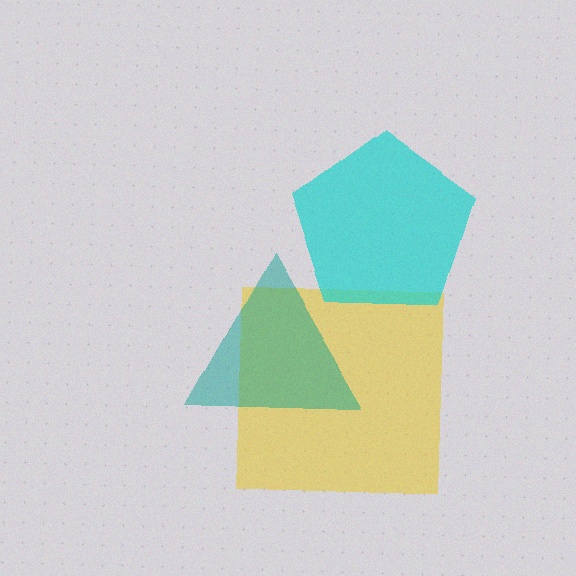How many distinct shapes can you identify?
There are 3 distinct shapes: a yellow square, a teal triangle, a cyan pentagon.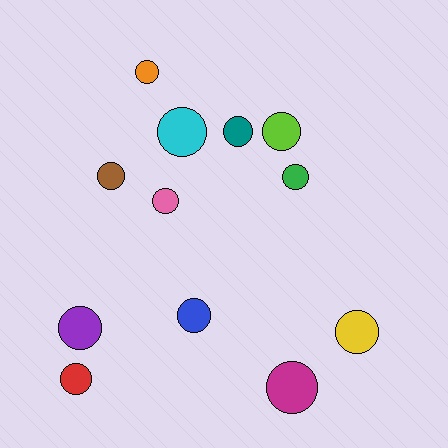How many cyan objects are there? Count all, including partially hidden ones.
There is 1 cyan object.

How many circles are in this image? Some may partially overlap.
There are 12 circles.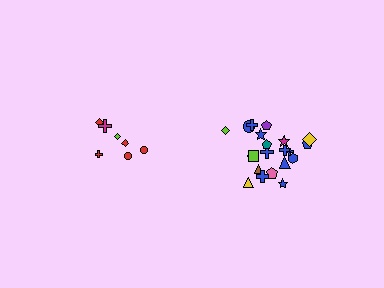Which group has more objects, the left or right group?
The right group.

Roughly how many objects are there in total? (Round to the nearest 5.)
Roughly 30 objects in total.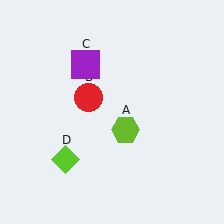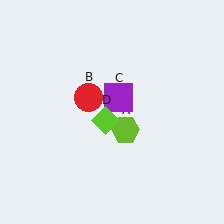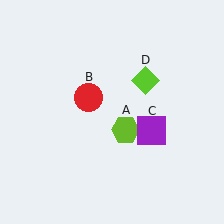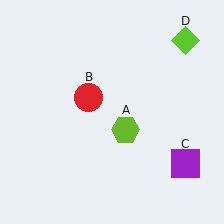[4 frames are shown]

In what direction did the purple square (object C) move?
The purple square (object C) moved down and to the right.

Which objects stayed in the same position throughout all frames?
Lime hexagon (object A) and red circle (object B) remained stationary.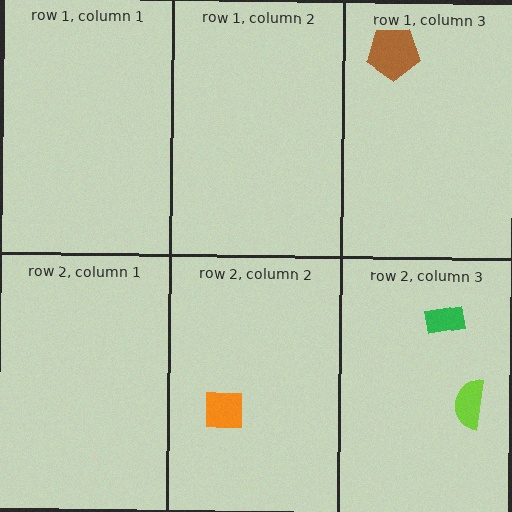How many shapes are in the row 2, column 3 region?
2.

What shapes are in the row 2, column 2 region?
The orange square.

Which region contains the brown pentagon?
The row 1, column 3 region.